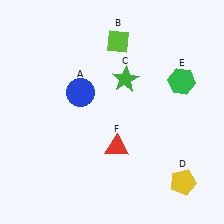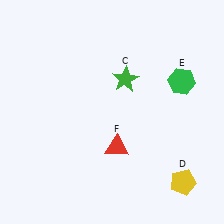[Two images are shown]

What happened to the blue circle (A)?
The blue circle (A) was removed in Image 2. It was in the top-left area of Image 1.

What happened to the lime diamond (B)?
The lime diamond (B) was removed in Image 2. It was in the top-right area of Image 1.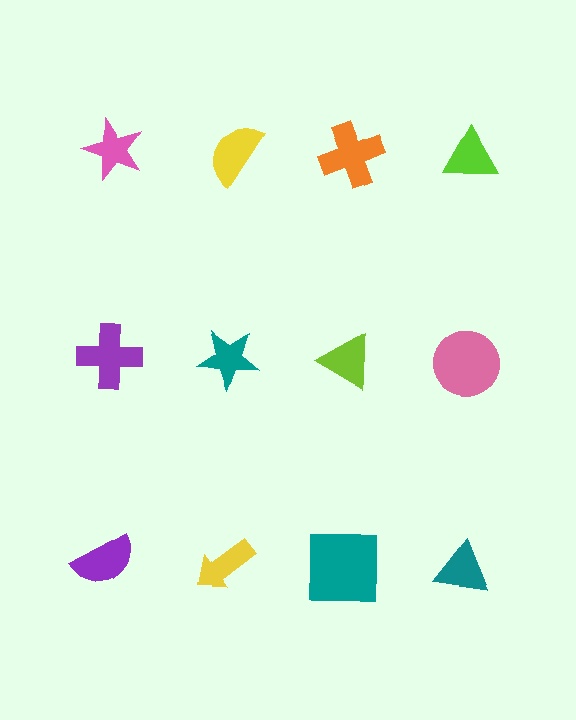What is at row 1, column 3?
An orange cross.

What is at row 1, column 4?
A lime triangle.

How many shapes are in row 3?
4 shapes.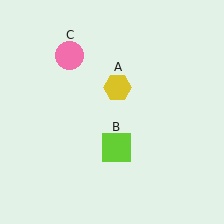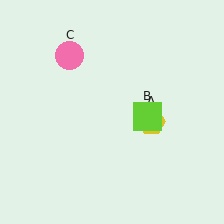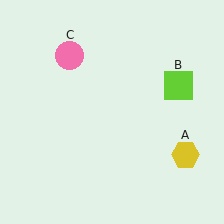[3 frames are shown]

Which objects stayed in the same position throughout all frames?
Pink circle (object C) remained stationary.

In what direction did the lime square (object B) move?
The lime square (object B) moved up and to the right.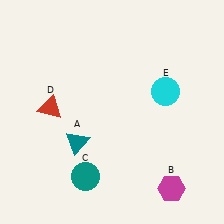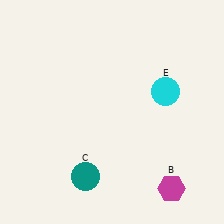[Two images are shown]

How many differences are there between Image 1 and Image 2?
There are 2 differences between the two images.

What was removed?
The teal triangle (A), the red triangle (D) were removed in Image 2.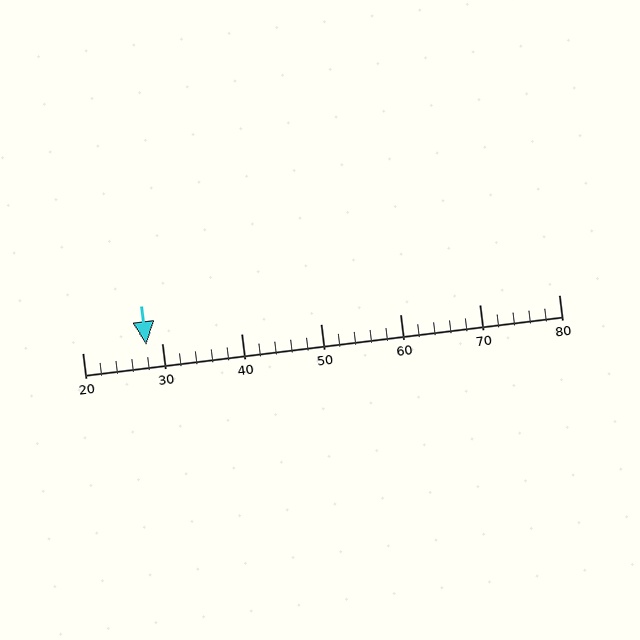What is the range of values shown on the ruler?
The ruler shows values from 20 to 80.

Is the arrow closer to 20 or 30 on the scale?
The arrow is closer to 30.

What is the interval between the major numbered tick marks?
The major tick marks are spaced 10 units apart.